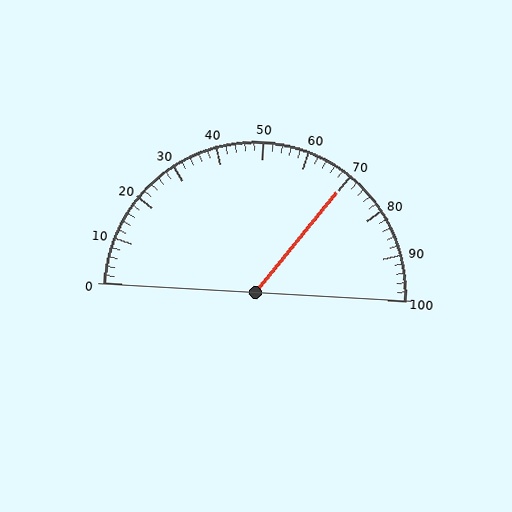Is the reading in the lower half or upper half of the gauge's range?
The reading is in the upper half of the range (0 to 100).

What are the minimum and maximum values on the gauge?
The gauge ranges from 0 to 100.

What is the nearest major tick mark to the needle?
The nearest major tick mark is 70.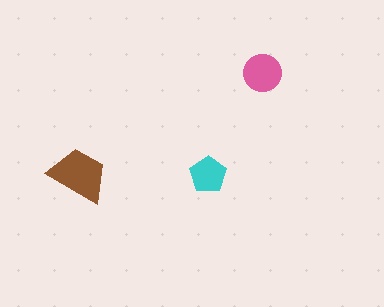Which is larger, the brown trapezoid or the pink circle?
The brown trapezoid.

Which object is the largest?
The brown trapezoid.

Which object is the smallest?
The cyan pentagon.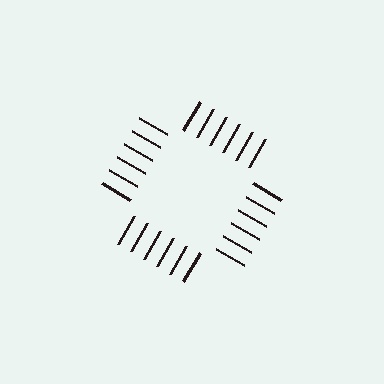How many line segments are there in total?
24 — 6 along each of the 4 edges.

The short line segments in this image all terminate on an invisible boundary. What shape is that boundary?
An illusory square — the line segments terminate on its edges but no continuous stroke is drawn.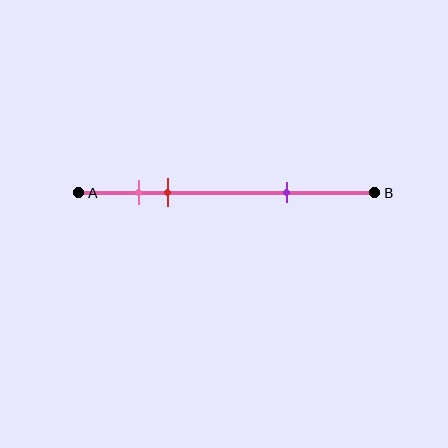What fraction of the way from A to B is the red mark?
The red mark is approximately 30% (0.3) of the way from A to B.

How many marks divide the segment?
There are 3 marks dividing the segment.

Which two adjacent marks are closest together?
The pink and red marks are the closest adjacent pair.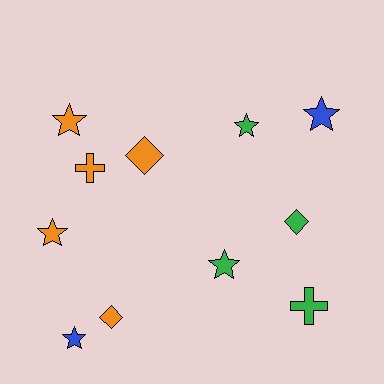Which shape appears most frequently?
Star, with 6 objects.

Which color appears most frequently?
Orange, with 5 objects.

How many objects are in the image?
There are 11 objects.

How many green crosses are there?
There is 1 green cross.